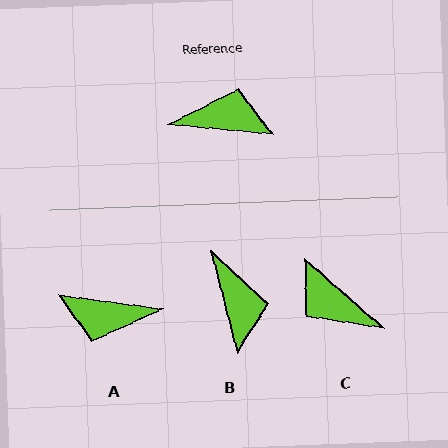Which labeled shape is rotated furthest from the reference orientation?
A, about 178 degrees away.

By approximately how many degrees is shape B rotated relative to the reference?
Approximately 69 degrees clockwise.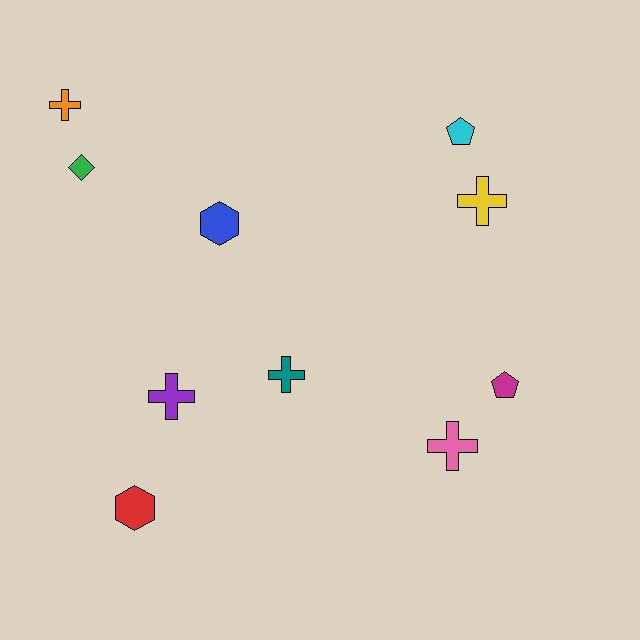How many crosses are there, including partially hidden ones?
There are 5 crosses.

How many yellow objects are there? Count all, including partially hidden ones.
There is 1 yellow object.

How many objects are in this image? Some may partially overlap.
There are 10 objects.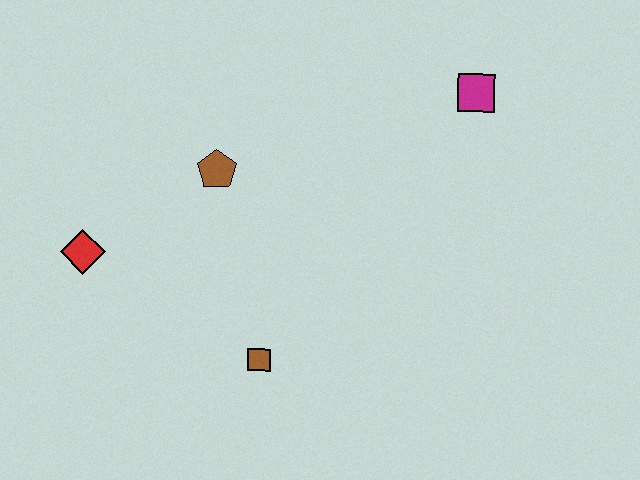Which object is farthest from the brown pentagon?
The magenta square is farthest from the brown pentagon.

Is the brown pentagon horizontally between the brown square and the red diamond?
Yes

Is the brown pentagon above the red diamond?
Yes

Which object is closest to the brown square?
The brown pentagon is closest to the brown square.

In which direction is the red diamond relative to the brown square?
The red diamond is to the left of the brown square.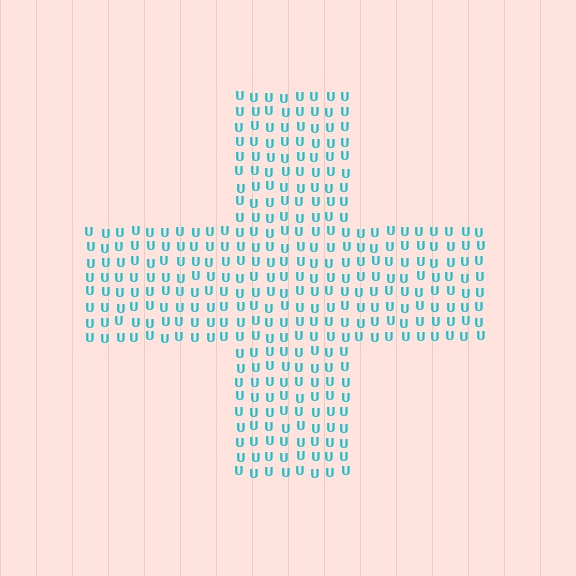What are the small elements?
The small elements are letter U's.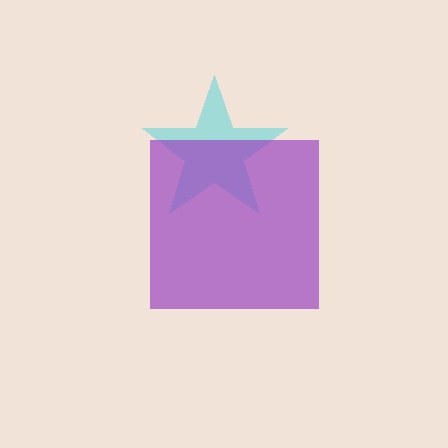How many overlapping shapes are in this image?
There are 2 overlapping shapes in the image.